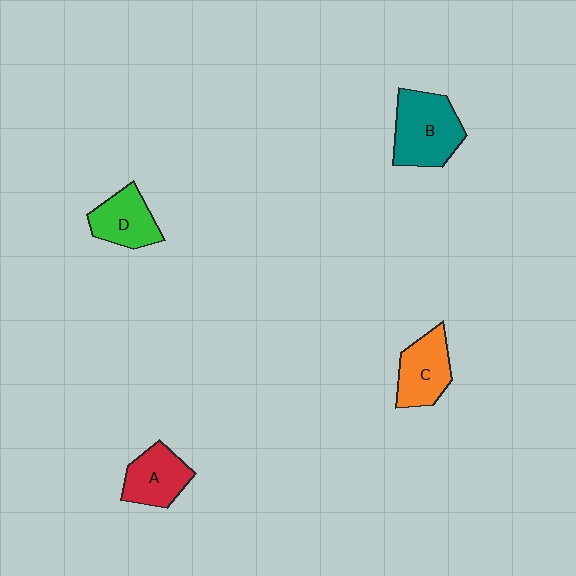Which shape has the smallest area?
Shape D (green).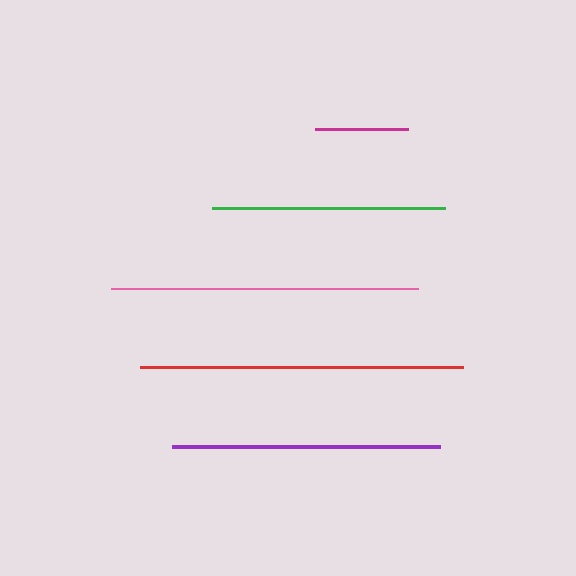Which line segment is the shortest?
The magenta line is the shortest at approximately 93 pixels.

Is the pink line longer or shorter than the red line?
The red line is longer than the pink line.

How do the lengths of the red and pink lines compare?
The red and pink lines are approximately the same length.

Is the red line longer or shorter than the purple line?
The red line is longer than the purple line.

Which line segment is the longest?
The red line is the longest at approximately 323 pixels.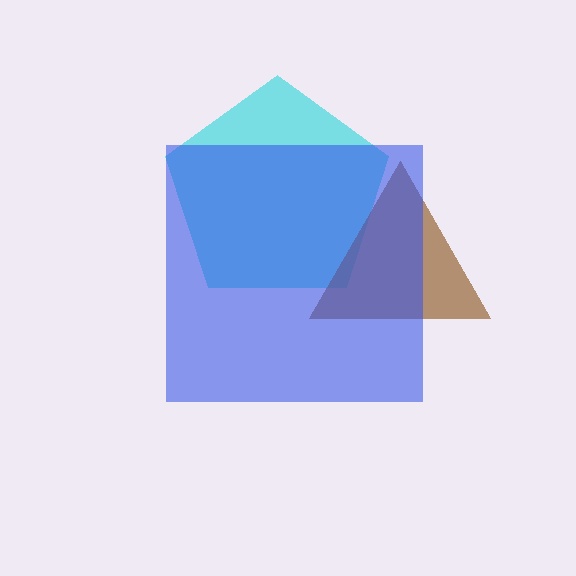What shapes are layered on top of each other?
The layered shapes are: a cyan pentagon, a brown triangle, a blue square.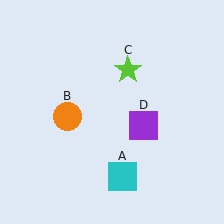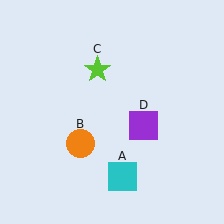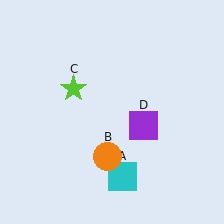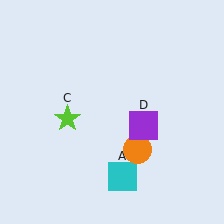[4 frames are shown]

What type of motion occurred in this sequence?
The orange circle (object B), lime star (object C) rotated counterclockwise around the center of the scene.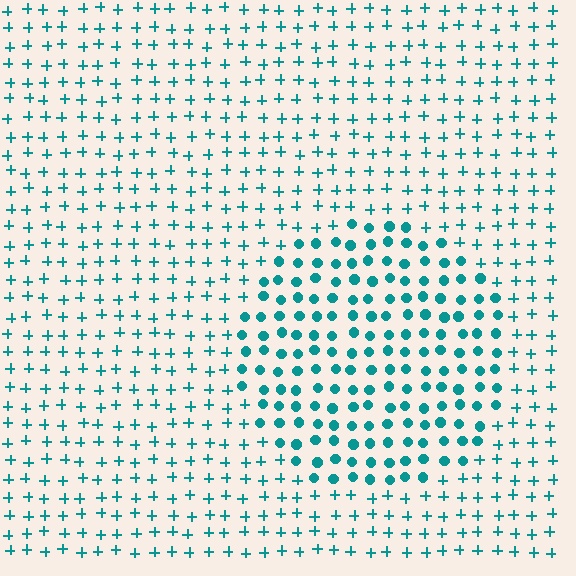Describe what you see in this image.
The image is filled with small teal elements arranged in a uniform grid. A circle-shaped region contains circles, while the surrounding area contains plus signs. The boundary is defined purely by the change in element shape.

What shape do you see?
I see a circle.